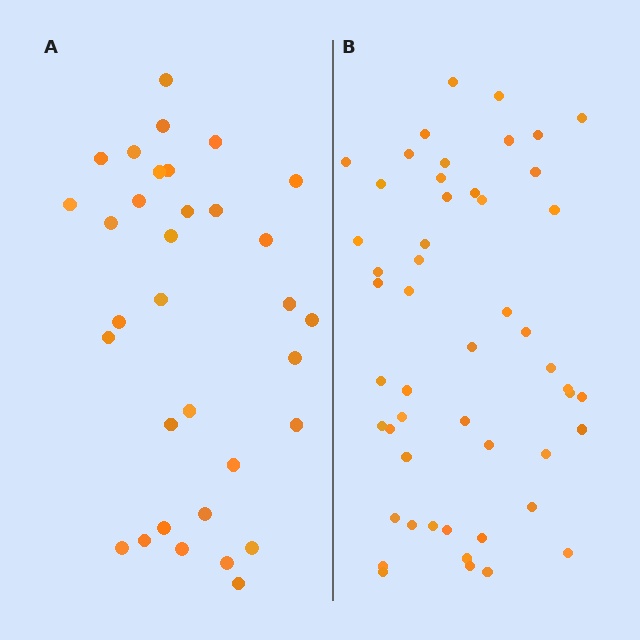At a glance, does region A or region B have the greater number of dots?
Region B (the right region) has more dots.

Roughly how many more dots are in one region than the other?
Region B has approximately 20 more dots than region A.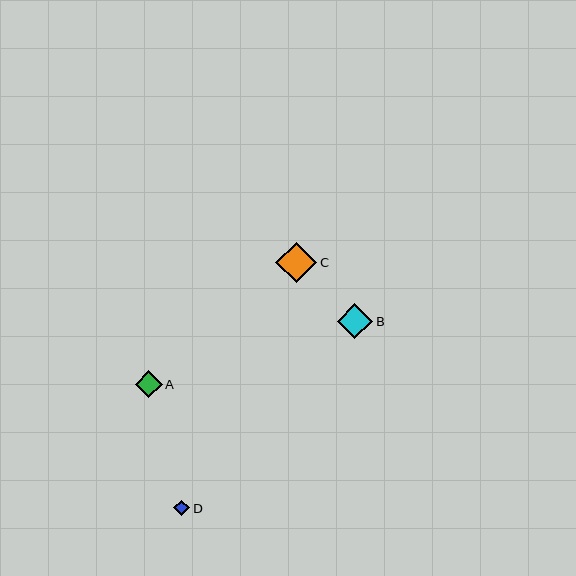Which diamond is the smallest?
Diamond D is the smallest with a size of approximately 16 pixels.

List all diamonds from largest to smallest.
From largest to smallest: C, B, A, D.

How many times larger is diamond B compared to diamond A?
Diamond B is approximately 1.3 times the size of diamond A.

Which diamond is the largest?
Diamond C is the largest with a size of approximately 41 pixels.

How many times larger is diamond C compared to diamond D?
Diamond C is approximately 2.6 times the size of diamond D.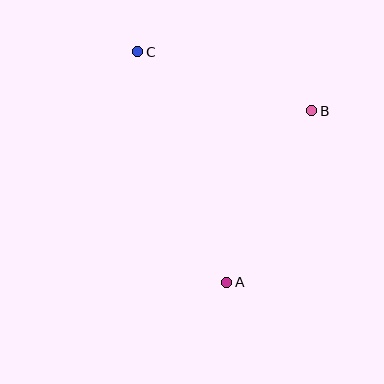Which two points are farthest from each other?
Points A and C are farthest from each other.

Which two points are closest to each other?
Points B and C are closest to each other.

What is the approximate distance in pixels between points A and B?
The distance between A and B is approximately 192 pixels.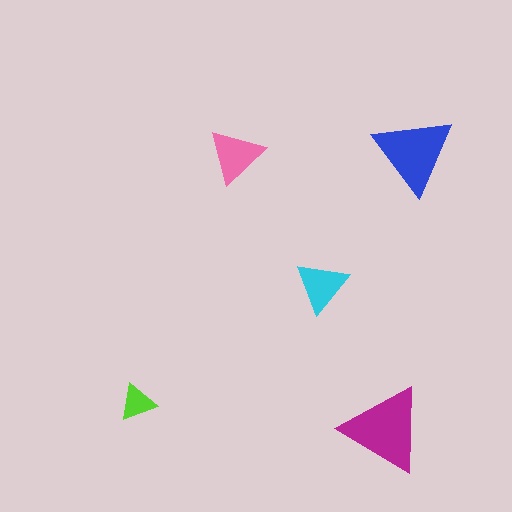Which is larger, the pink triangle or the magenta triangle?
The magenta one.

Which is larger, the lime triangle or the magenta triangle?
The magenta one.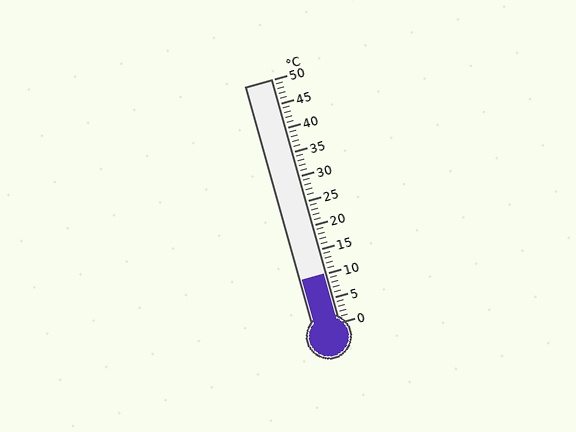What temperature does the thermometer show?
The thermometer shows approximately 10°C.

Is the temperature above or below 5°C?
The temperature is above 5°C.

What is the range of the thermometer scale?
The thermometer scale ranges from 0°C to 50°C.